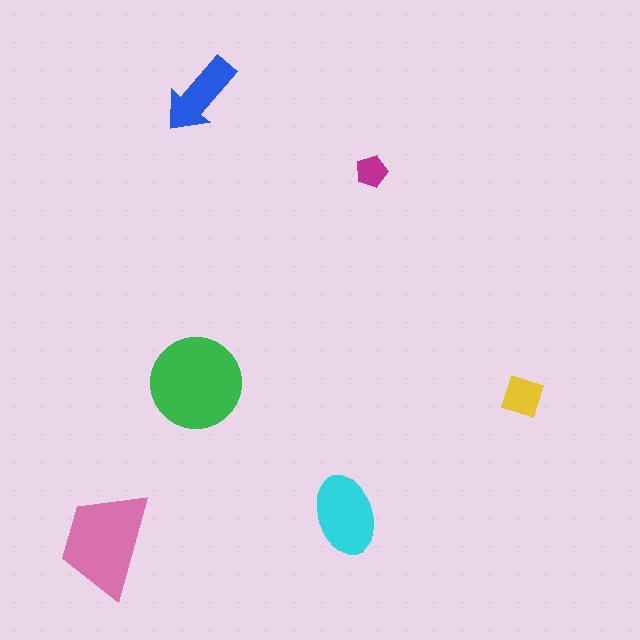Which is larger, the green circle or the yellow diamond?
The green circle.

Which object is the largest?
The green circle.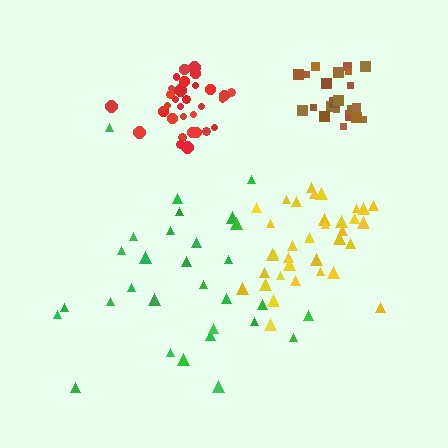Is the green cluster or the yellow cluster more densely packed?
Yellow.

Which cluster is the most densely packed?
Red.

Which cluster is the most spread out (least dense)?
Green.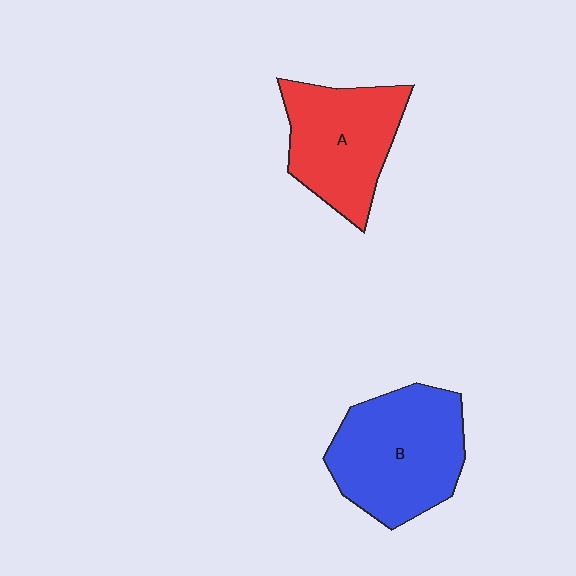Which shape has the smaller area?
Shape A (red).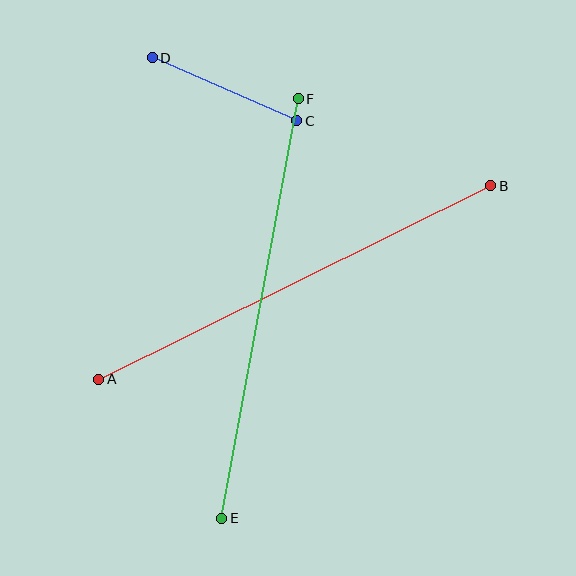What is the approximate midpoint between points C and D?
The midpoint is at approximately (224, 89) pixels.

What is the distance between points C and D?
The distance is approximately 158 pixels.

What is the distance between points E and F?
The distance is approximately 427 pixels.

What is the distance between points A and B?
The distance is approximately 437 pixels.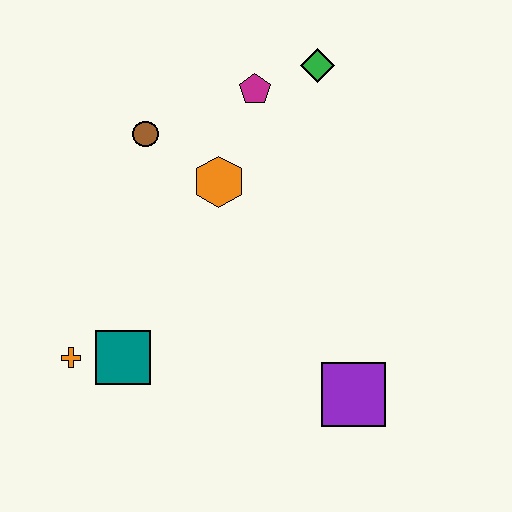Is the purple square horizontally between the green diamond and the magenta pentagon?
No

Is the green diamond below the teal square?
No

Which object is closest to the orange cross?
The teal square is closest to the orange cross.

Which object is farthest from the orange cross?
The green diamond is farthest from the orange cross.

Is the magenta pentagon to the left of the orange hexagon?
No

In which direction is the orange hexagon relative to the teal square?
The orange hexagon is above the teal square.